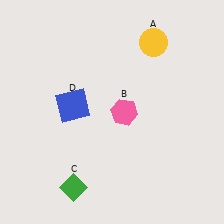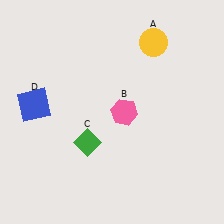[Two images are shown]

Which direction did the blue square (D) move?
The blue square (D) moved left.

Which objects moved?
The objects that moved are: the green diamond (C), the blue square (D).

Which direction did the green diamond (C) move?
The green diamond (C) moved up.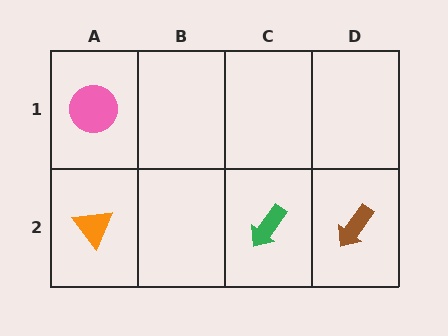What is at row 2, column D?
A brown arrow.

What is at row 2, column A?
An orange triangle.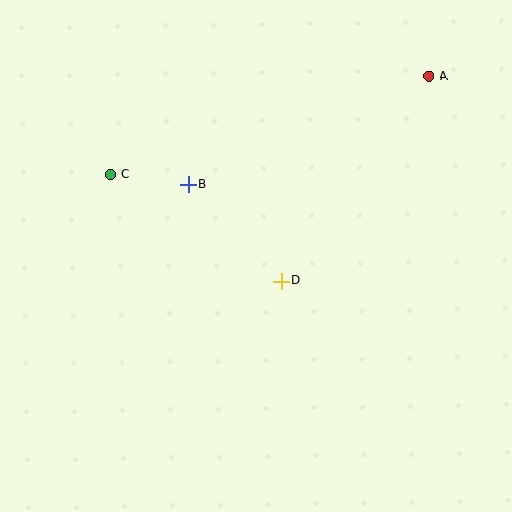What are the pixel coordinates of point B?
Point B is at (188, 184).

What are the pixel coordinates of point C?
Point C is at (111, 174).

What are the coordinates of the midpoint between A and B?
The midpoint between A and B is at (309, 130).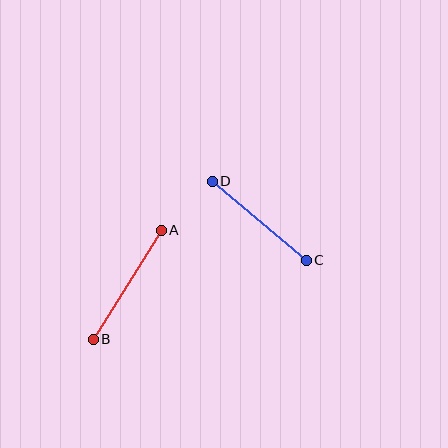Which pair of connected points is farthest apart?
Points A and B are farthest apart.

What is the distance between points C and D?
The distance is approximately 123 pixels.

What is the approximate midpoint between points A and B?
The midpoint is at approximately (127, 285) pixels.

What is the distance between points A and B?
The distance is approximately 128 pixels.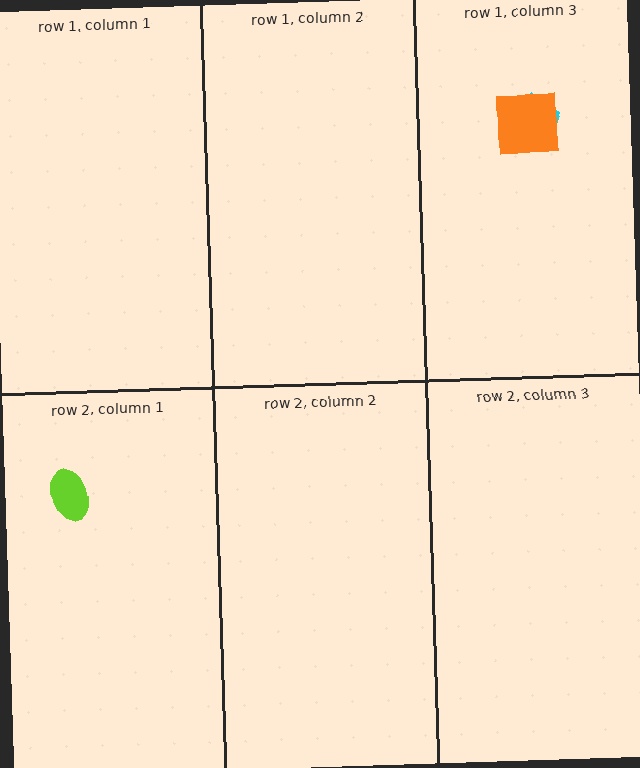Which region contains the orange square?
The row 1, column 3 region.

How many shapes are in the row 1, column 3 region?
2.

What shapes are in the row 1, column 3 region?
The cyan pentagon, the orange square.